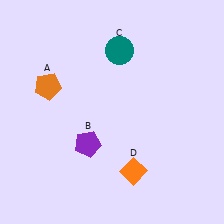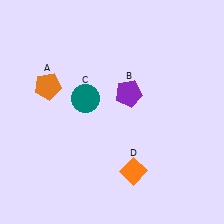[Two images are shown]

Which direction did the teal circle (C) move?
The teal circle (C) moved down.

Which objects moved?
The objects that moved are: the purple pentagon (B), the teal circle (C).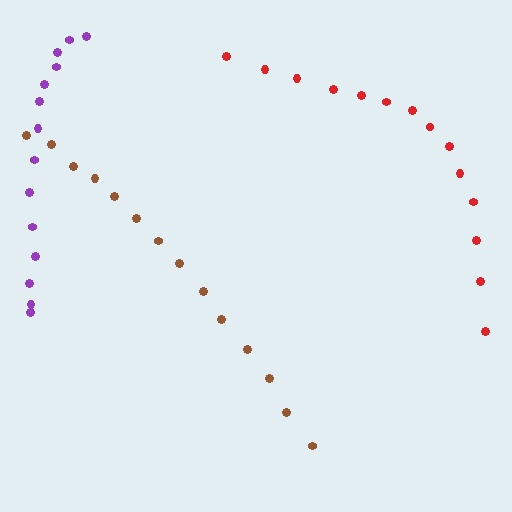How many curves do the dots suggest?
There are 3 distinct paths.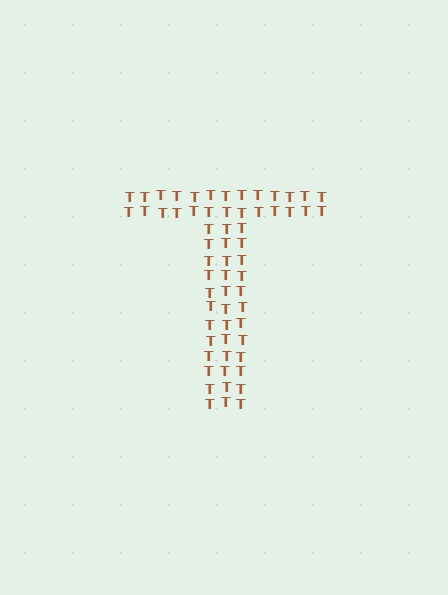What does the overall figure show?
The overall figure shows the letter T.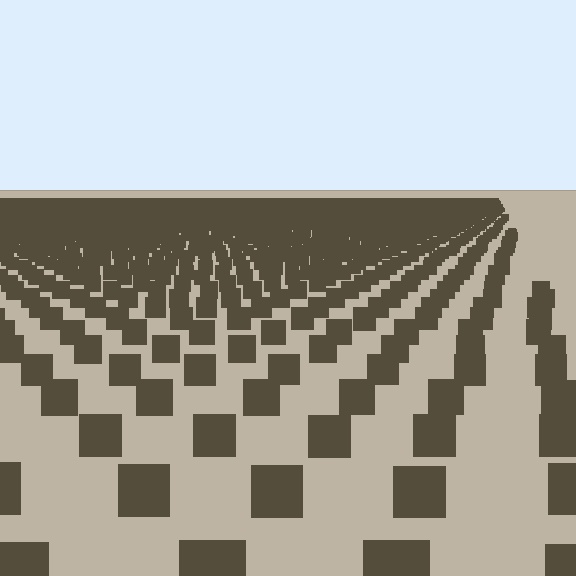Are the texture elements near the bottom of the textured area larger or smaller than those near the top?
Larger. Near the bottom, elements are closer to the viewer and appear at a bigger on-screen size.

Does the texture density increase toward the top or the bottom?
Density increases toward the top.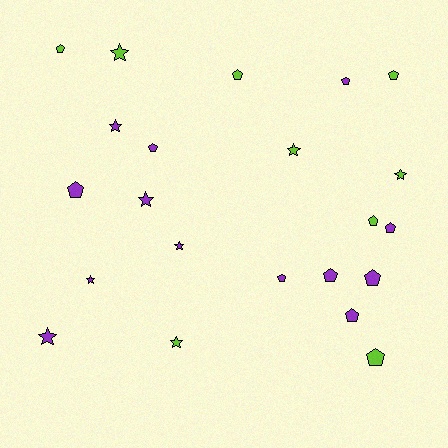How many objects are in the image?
There are 22 objects.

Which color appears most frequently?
Purple, with 13 objects.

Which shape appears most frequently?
Pentagon, with 13 objects.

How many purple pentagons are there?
There are 8 purple pentagons.